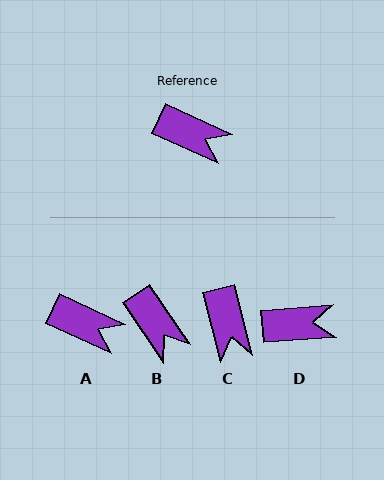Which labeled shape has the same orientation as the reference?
A.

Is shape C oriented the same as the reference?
No, it is off by about 51 degrees.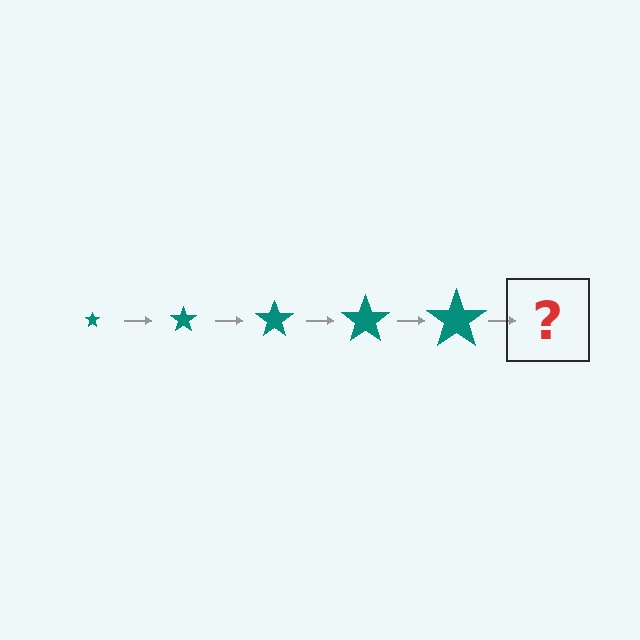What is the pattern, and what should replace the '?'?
The pattern is that the star gets progressively larger each step. The '?' should be a teal star, larger than the previous one.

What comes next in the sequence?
The next element should be a teal star, larger than the previous one.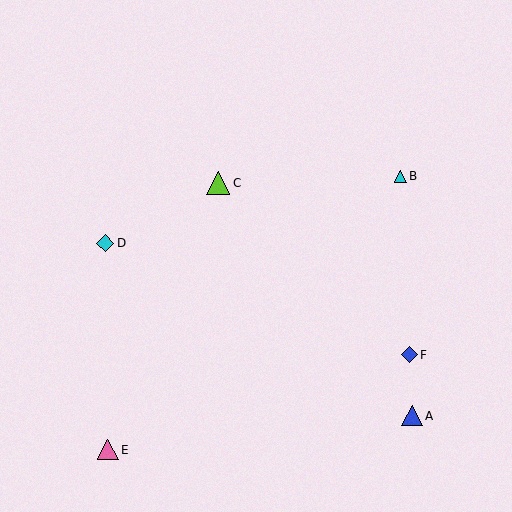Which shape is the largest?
The lime triangle (labeled C) is the largest.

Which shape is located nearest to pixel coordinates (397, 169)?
The cyan triangle (labeled B) at (400, 176) is nearest to that location.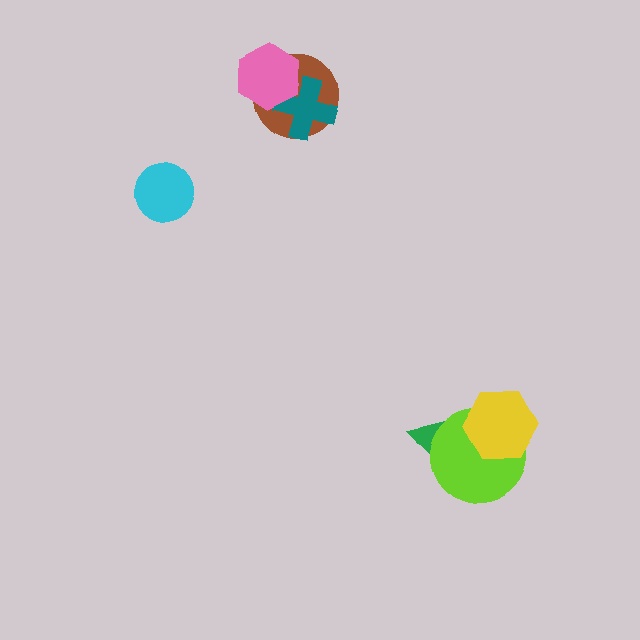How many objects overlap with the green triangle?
2 objects overlap with the green triangle.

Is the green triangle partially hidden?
Yes, it is partially covered by another shape.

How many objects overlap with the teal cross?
2 objects overlap with the teal cross.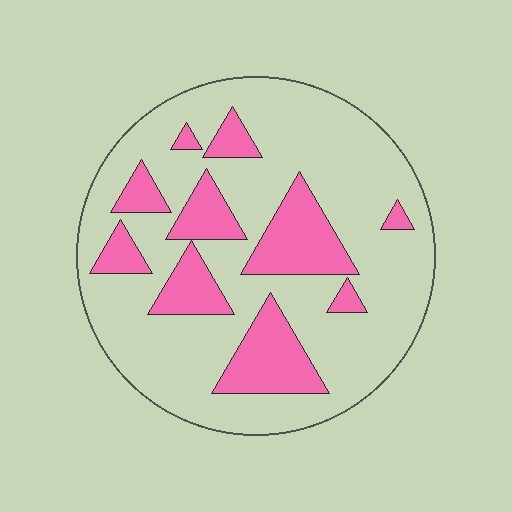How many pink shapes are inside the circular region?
10.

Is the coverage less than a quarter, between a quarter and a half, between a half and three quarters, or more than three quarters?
Between a quarter and a half.